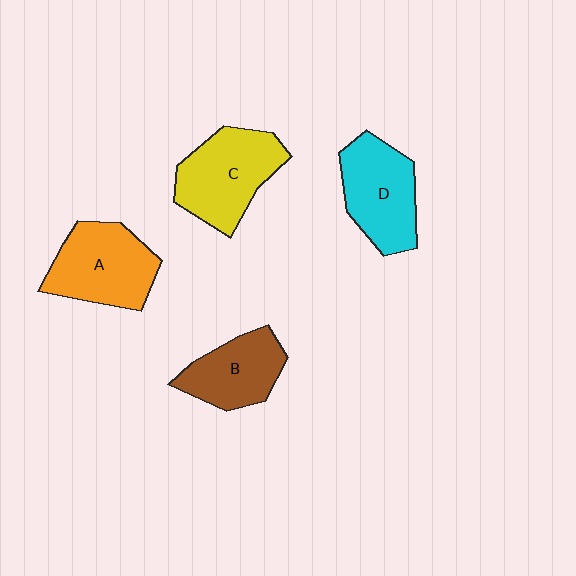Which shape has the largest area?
Shape C (yellow).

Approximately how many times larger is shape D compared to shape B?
Approximately 1.2 times.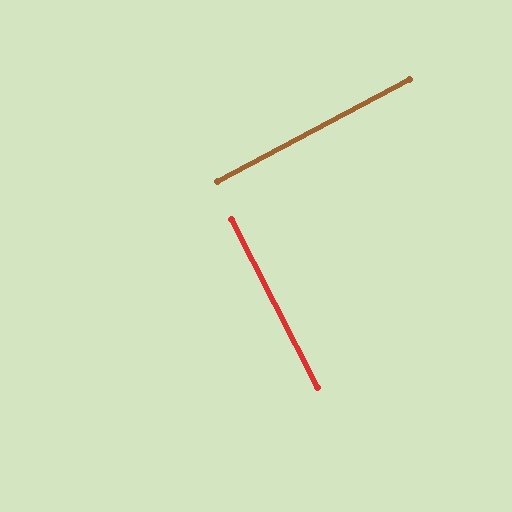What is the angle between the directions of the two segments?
Approximately 89 degrees.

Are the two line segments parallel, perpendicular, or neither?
Perpendicular — they meet at approximately 89°.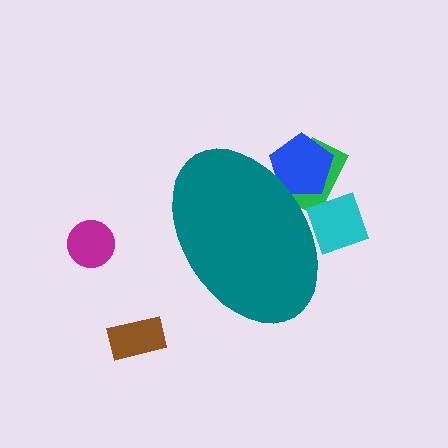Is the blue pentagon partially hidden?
Yes, the blue pentagon is partially hidden behind the teal ellipse.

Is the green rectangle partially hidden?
Yes, the green rectangle is partially hidden behind the teal ellipse.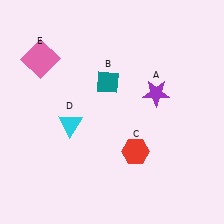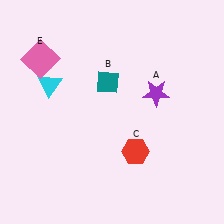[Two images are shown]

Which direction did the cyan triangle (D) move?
The cyan triangle (D) moved up.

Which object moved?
The cyan triangle (D) moved up.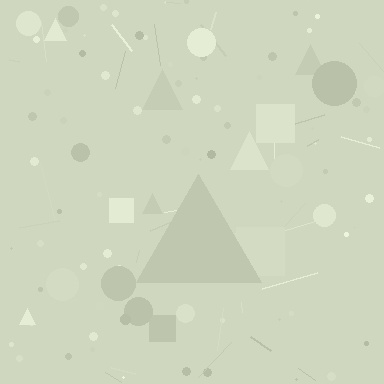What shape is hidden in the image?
A triangle is hidden in the image.